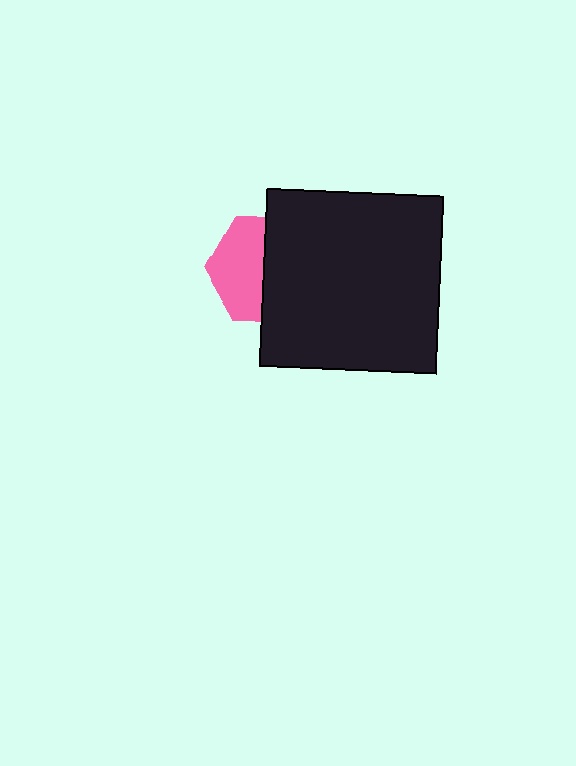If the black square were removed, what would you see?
You would see the complete pink hexagon.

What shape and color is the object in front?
The object in front is a black square.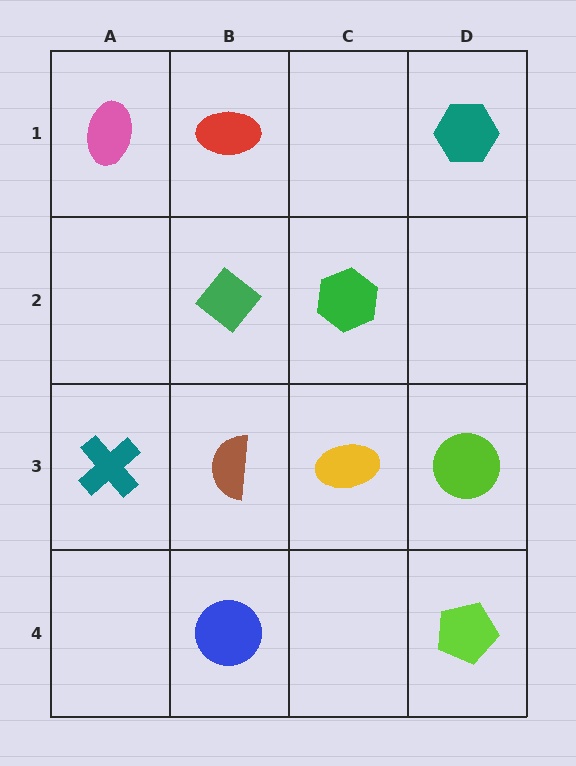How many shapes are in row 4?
2 shapes.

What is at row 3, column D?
A lime circle.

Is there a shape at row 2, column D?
No, that cell is empty.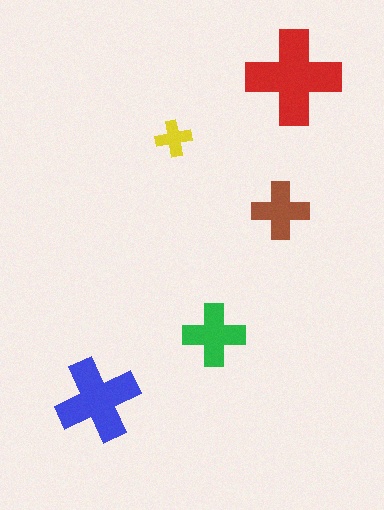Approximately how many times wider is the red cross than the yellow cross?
About 2.5 times wider.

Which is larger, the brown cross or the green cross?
The green one.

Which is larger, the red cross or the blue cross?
The red one.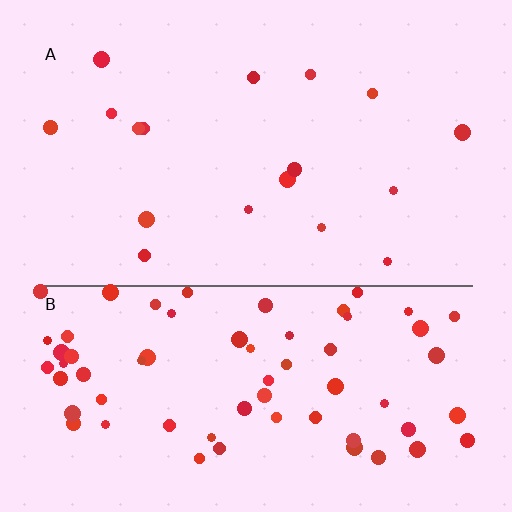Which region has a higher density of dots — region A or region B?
B (the bottom).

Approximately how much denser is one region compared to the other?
Approximately 4.0× — region B over region A.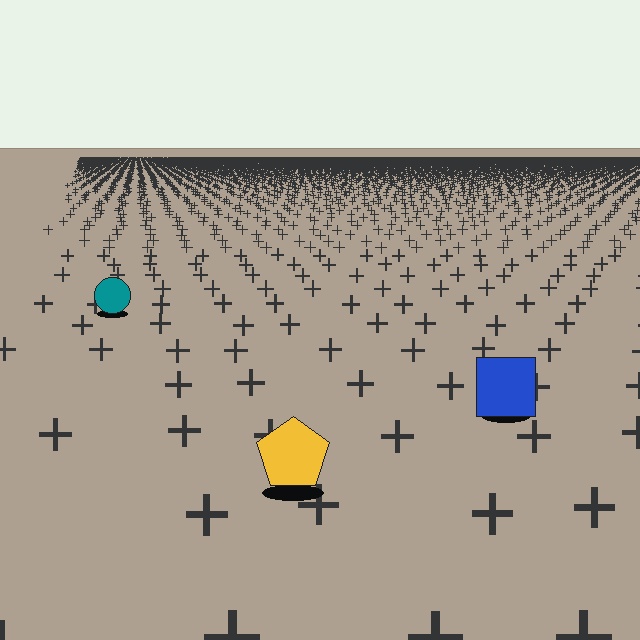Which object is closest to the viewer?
The yellow pentagon is closest. The texture marks near it are larger and more spread out.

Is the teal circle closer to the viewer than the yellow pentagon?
No. The yellow pentagon is closer — you can tell from the texture gradient: the ground texture is coarser near it.